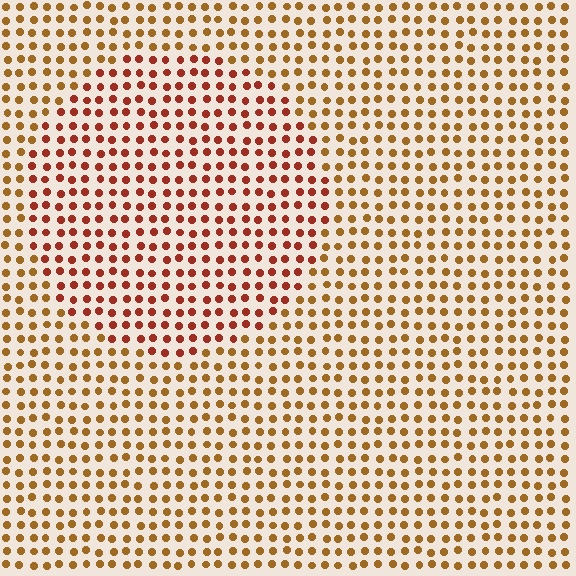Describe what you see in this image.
The image is filled with small brown elements in a uniform arrangement. A circle-shaped region is visible where the elements are tinted to a slightly different hue, forming a subtle color boundary.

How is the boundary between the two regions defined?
The boundary is defined purely by a slight shift in hue (about 30 degrees). Spacing, size, and orientation are identical on both sides.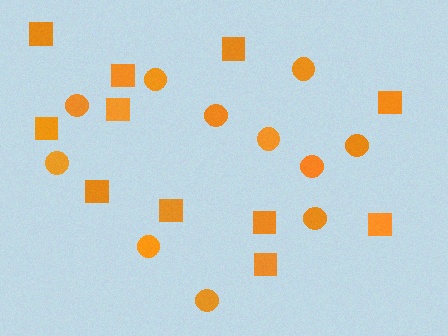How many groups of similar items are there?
There are 2 groups: one group of squares (11) and one group of circles (11).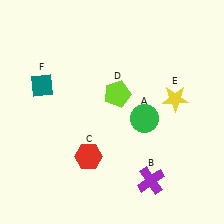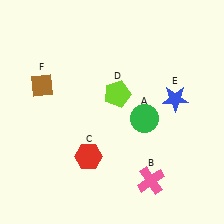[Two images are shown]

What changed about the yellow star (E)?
In Image 1, E is yellow. In Image 2, it changed to blue.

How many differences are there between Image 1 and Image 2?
There are 3 differences between the two images.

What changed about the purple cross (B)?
In Image 1, B is purple. In Image 2, it changed to pink.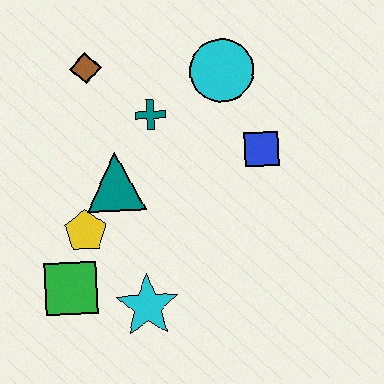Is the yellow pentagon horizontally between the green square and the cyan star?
Yes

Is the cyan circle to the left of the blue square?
Yes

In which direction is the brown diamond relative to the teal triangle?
The brown diamond is above the teal triangle.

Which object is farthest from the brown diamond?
The cyan star is farthest from the brown diamond.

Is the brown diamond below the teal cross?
No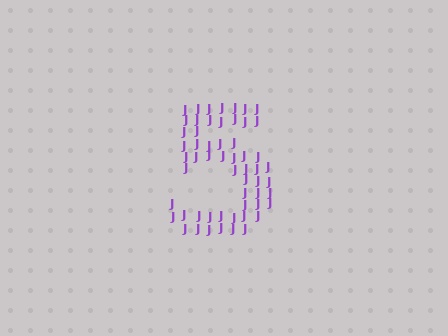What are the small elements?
The small elements are letter J's.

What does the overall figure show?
The overall figure shows the digit 5.